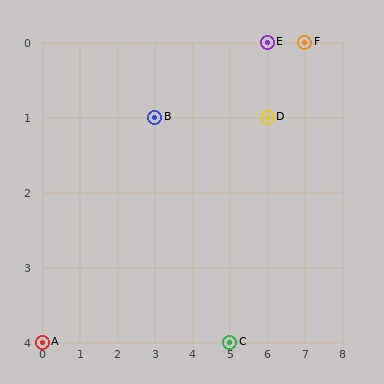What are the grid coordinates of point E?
Point E is at grid coordinates (6, 0).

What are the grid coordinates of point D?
Point D is at grid coordinates (6, 1).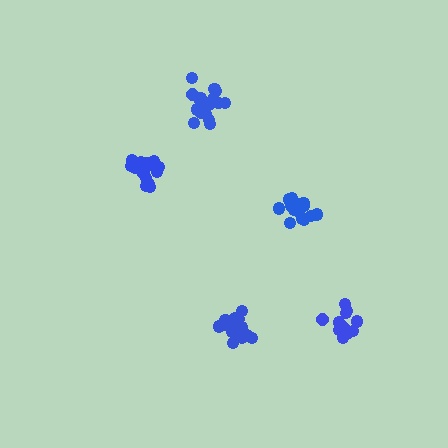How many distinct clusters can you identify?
There are 5 distinct clusters.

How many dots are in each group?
Group 1: 15 dots, Group 2: 18 dots, Group 3: 12 dots, Group 4: 18 dots, Group 5: 15 dots (78 total).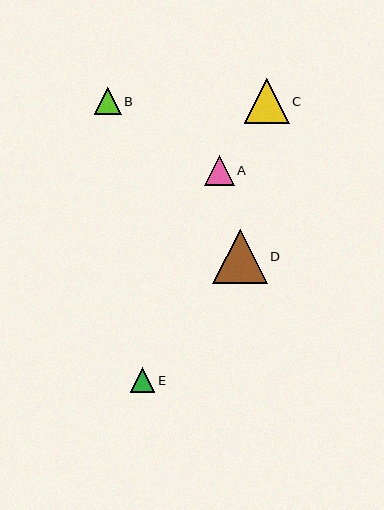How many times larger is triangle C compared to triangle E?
Triangle C is approximately 1.8 times the size of triangle E.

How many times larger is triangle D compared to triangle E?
Triangle D is approximately 2.2 times the size of triangle E.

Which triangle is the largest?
Triangle D is the largest with a size of approximately 55 pixels.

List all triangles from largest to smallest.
From largest to smallest: D, C, A, B, E.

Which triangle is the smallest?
Triangle E is the smallest with a size of approximately 25 pixels.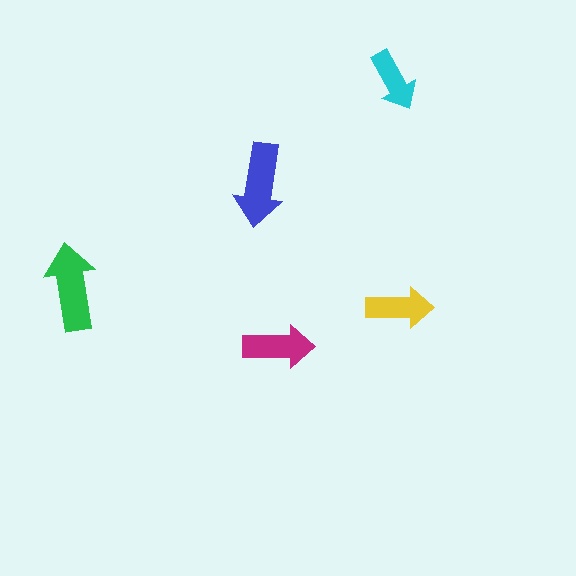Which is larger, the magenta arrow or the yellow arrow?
The magenta one.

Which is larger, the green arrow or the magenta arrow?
The green one.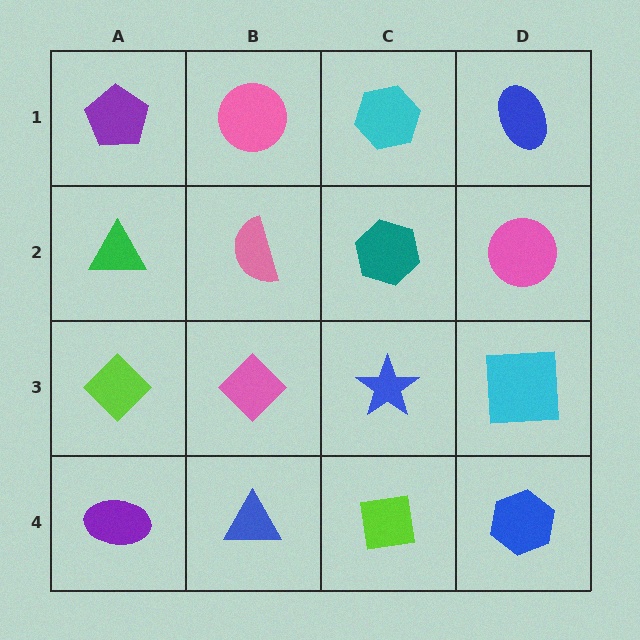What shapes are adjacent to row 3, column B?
A pink semicircle (row 2, column B), a blue triangle (row 4, column B), a lime diamond (row 3, column A), a blue star (row 3, column C).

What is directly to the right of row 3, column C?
A cyan square.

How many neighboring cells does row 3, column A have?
3.